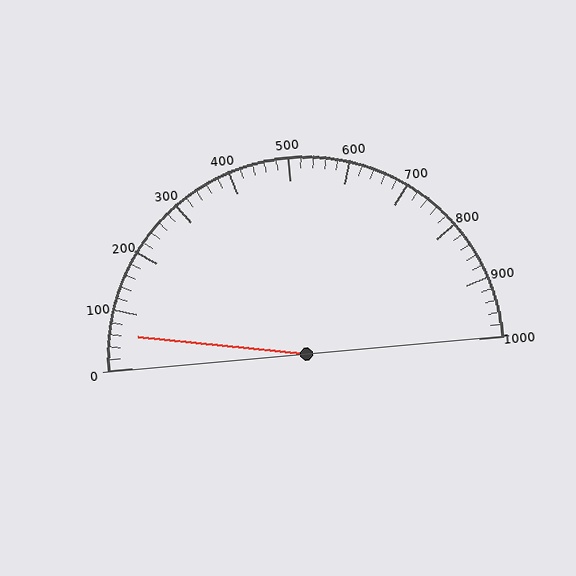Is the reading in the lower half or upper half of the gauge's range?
The reading is in the lower half of the range (0 to 1000).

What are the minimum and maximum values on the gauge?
The gauge ranges from 0 to 1000.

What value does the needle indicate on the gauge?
The needle indicates approximately 60.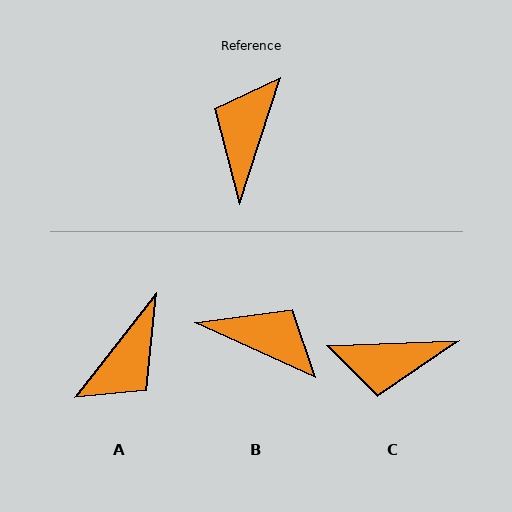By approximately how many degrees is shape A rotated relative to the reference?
Approximately 160 degrees counter-clockwise.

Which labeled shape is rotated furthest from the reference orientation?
A, about 160 degrees away.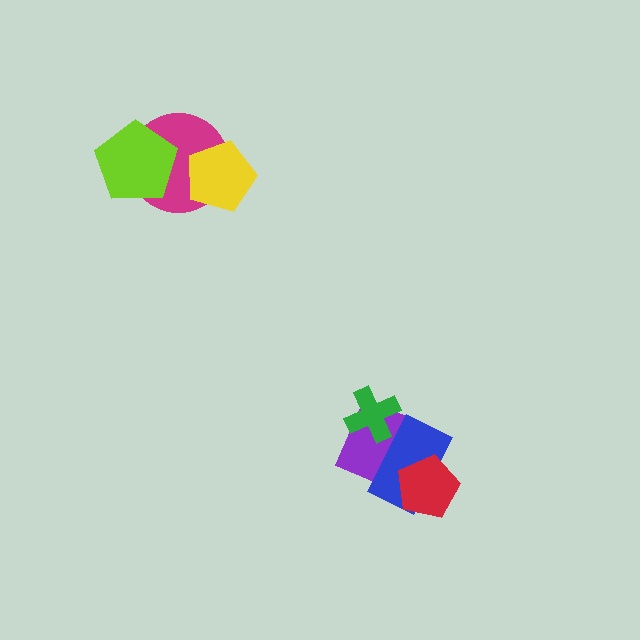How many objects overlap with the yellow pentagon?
1 object overlaps with the yellow pentagon.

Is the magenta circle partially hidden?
Yes, it is partially covered by another shape.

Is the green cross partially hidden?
Yes, it is partially covered by another shape.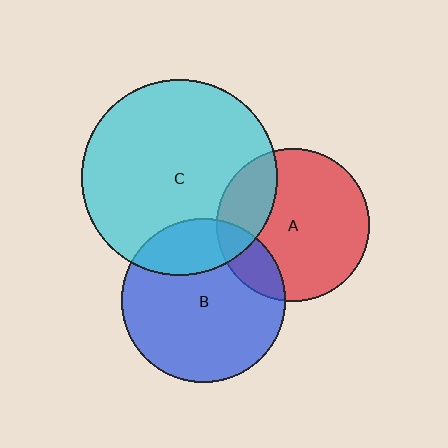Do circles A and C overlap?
Yes.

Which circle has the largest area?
Circle C (cyan).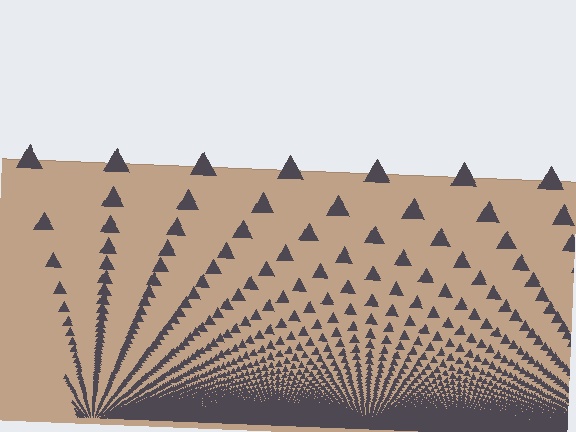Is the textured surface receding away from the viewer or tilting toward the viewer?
The surface appears to tilt toward the viewer. Texture elements get larger and sparser toward the top.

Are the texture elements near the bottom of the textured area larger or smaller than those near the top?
Smaller. The gradient is inverted — elements near the bottom are smaller and denser.